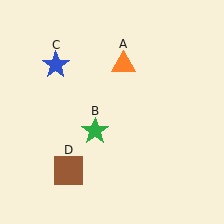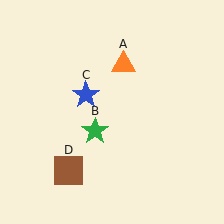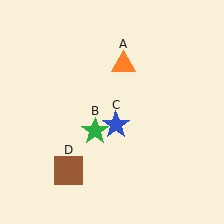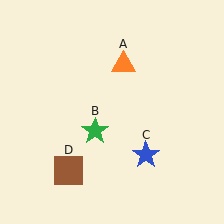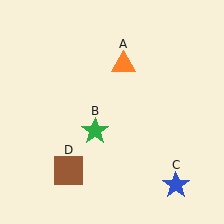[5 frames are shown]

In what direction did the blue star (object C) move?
The blue star (object C) moved down and to the right.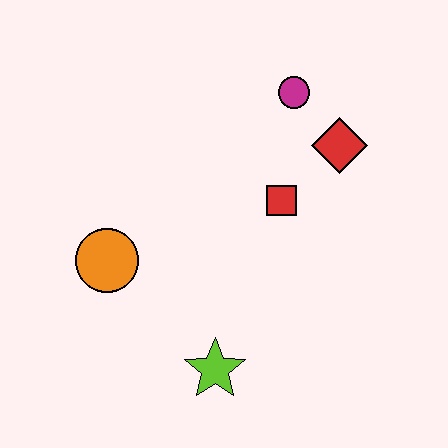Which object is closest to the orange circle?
The lime star is closest to the orange circle.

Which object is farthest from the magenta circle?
The lime star is farthest from the magenta circle.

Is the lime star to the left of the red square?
Yes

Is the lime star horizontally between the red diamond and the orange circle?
Yes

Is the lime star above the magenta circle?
No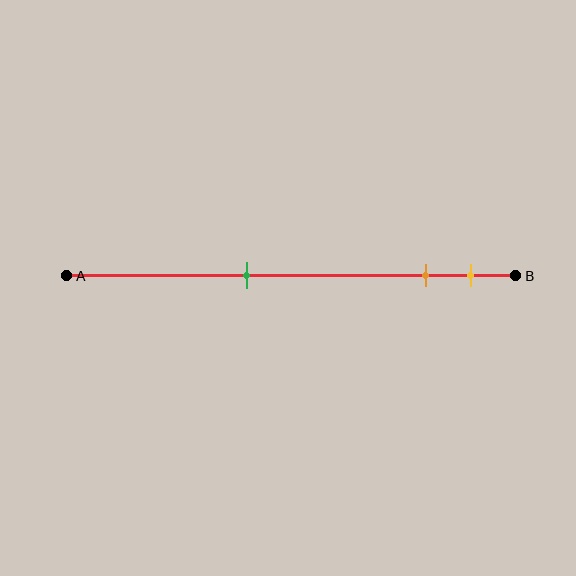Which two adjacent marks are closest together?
The orange and yellow marks are the closest adjacent pair.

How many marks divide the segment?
There are 3 marks dividing the segment.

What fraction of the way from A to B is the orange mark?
The orange mark is approximately 80% (0.8) of the way from A to B.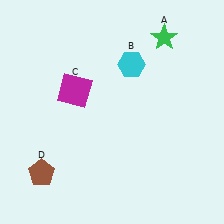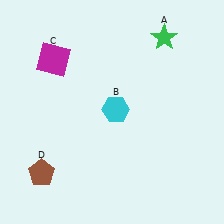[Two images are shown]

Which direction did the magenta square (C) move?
The magenta square (C) moved up.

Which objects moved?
The objects that moved are: the cyan hexagon (B), the magenta square (C).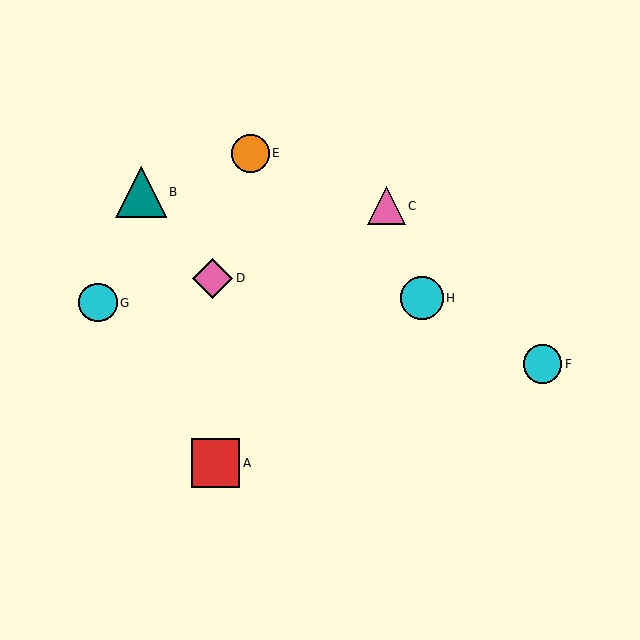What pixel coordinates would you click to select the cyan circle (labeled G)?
Click at (98, 303) to select the cyan circle G.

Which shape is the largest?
The teal triangle (labeled B) is the largest.